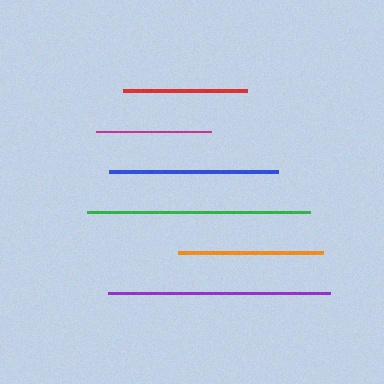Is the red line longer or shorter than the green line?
The green line is longer than the red line.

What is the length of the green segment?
The green segment is approximately 223 pixels long.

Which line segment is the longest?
The green line is the longest at approximately 223 pixels.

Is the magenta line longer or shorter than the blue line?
The blue line is longer than the magenta line.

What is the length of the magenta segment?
The magenta segment is approximately 115 pixels long.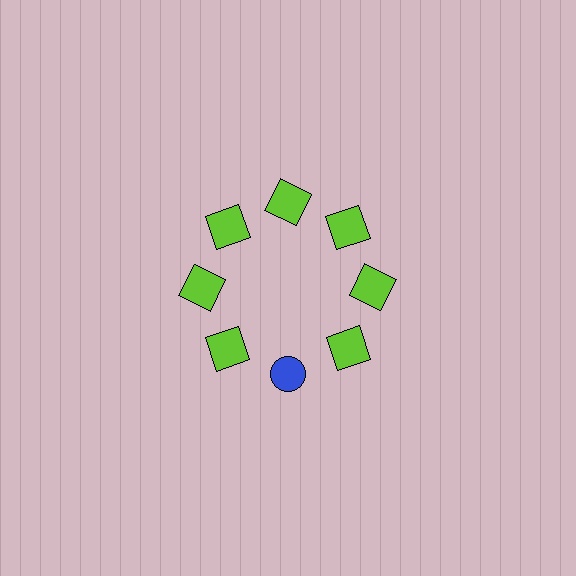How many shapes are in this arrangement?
There are 8 shapes arranged in a ring pattern.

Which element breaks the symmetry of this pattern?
The blue circle at roughly the 6 o'clock position breaks the symmetry. All other shapes are lime squares.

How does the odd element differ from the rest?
It differs in both color (blue instead of lime) and shape (circle instead of square).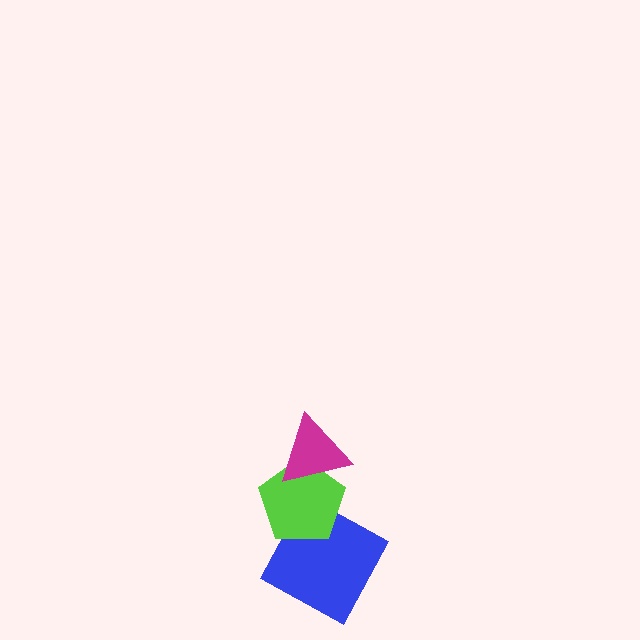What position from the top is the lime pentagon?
The lime pentagon is 2nd from the top.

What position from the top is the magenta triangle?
The magenta triangle is 1st from the top.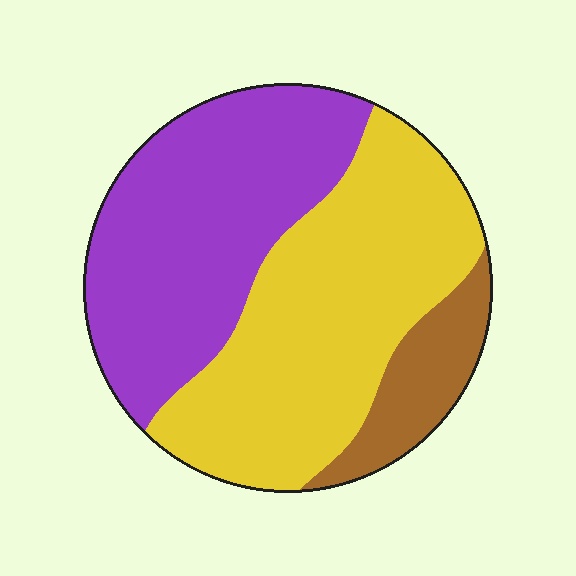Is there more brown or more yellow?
Yellow.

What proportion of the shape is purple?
Purple takes up about two fifths (2/5) of the shape.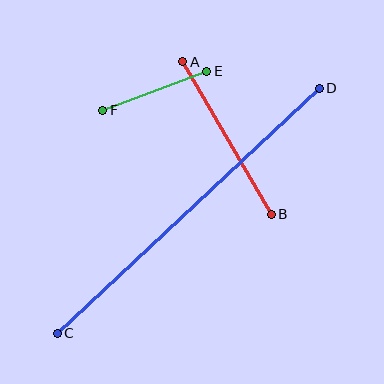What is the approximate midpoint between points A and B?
The midpoint is at approximately (227, 138) pixels.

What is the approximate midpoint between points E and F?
The midpoint is at approximately (155, 91) pixels.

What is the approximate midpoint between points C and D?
The midpoint is at approximately (188, 211) pixels.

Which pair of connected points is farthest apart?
Points C and D are farthest apart.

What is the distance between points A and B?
The distance is approximately 176 pixels.